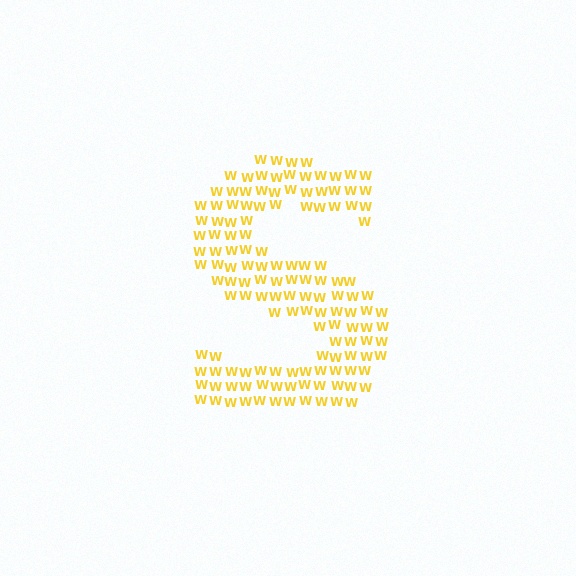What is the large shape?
The large shape is the letter S.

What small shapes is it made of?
It is made of small letter W's.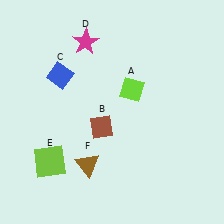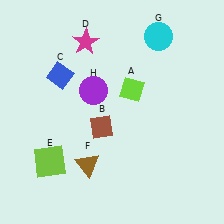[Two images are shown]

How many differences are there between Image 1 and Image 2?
There are 2 differences between the two images.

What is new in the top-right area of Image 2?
A cyan circle (G) was added in the top-right area of Image 2.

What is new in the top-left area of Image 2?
A purple circle (H) was added in the top-left area of Image 2.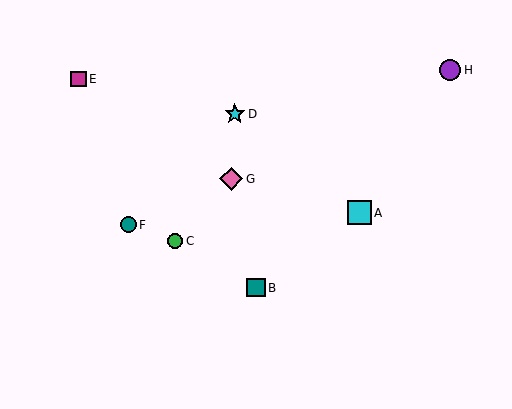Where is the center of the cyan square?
The center of the cyan square is at (359, 213).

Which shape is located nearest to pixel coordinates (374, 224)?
The cyan square (labeled A) at (359, 213) is nearest to that location.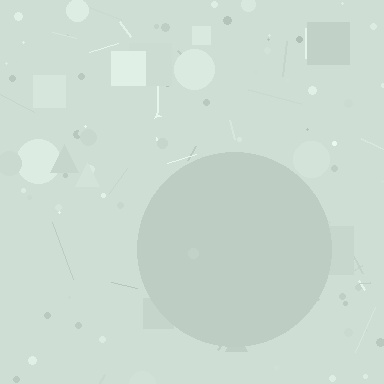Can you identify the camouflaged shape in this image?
The camouflaged shape is a circle.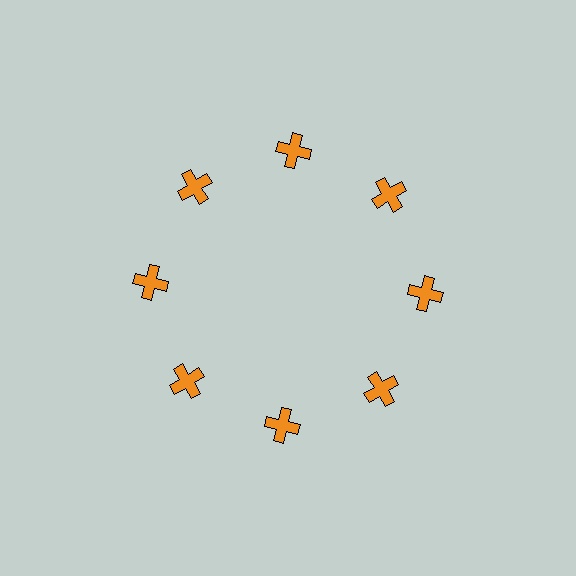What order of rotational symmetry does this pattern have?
This pattern has 8-fold rotational symmetry.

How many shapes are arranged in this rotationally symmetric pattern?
There are 8 shapes, arranged in 8 groups of 1.